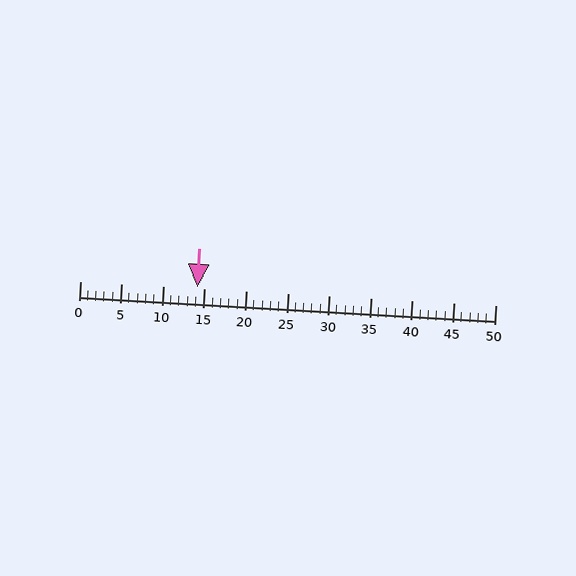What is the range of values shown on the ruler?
The ruler shows values from 0 to 50.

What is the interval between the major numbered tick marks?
The major tick marks are spaced 5 units apart.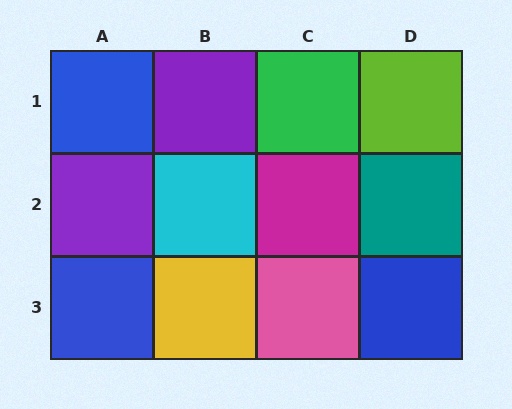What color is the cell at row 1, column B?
Purple.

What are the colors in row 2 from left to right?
Purple, cyan, magenta, teal.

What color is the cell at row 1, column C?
Green.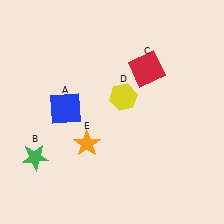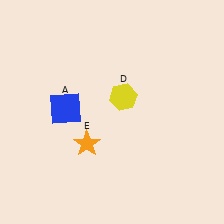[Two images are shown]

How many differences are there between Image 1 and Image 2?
There are 2 differences between the two images.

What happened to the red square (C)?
The red square (C) was removed in Image 2. It was in the top-right area of Image 1.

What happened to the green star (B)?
The green star (B) was removed in Image 2. It was in the bottom-left area of Image 1.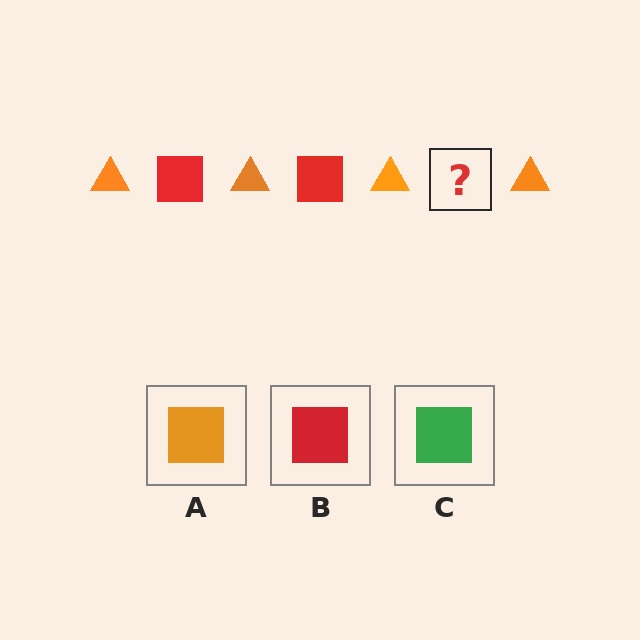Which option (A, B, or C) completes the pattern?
B.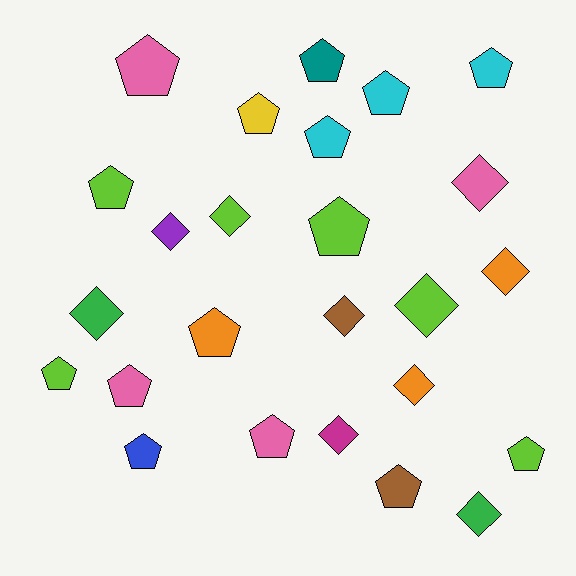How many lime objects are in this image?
There are 6 lime objects.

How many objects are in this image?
There are 25 objects.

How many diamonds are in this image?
There are 10 diamonds.